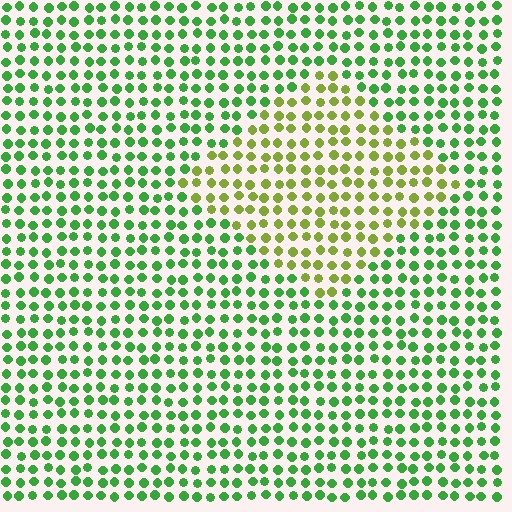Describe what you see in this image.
The image is filled with small green elements in a uniform arrangement. A diamond-shaped region is visible where the elements are tinted to a slightly different hue, forming a subtle color boundary.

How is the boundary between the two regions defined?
The boundary is defined purely by a slight shift in hue (about 40 degrees). Spacing, size, and orientation are identical on both sides.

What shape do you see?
I see a diamond.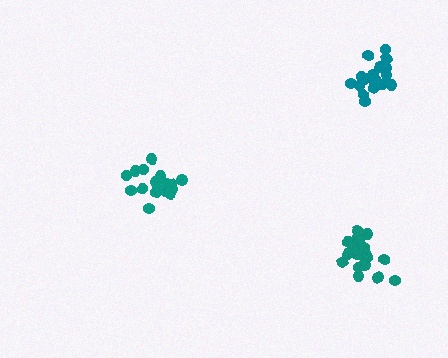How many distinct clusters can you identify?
There are 3 distinct clusters.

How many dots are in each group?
Group 1: 20 dots, Group 2: 18 dots, Group 3: 21 dots (59 total).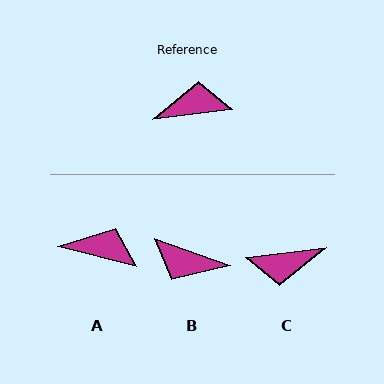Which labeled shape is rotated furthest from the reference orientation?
C, about 180 degrees away.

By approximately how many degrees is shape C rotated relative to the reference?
Approximately 180 degrees counter-clockwise.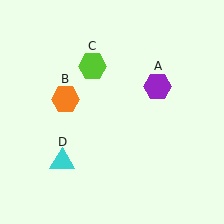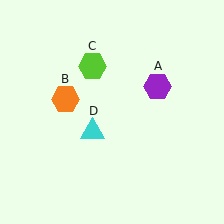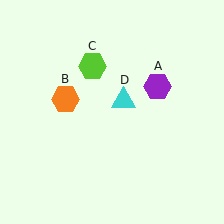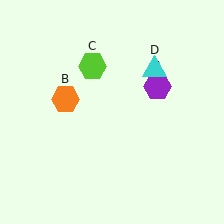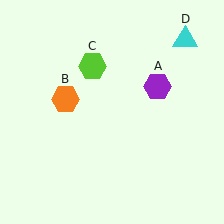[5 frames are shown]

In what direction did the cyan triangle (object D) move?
The cyan triangle (object D) moved up and to the right.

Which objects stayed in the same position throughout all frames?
Purple hexagon (object A) and orange hexagon (object B) and lime hexagon (object C) remained stationary.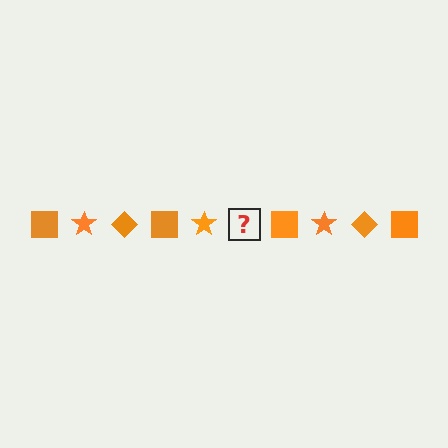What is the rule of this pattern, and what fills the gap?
The rule is that the pattern cycles through square, star, diamond shapes in orange. The gap should be filled with an orange diamond.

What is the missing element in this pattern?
The missing element is an orange diamond.